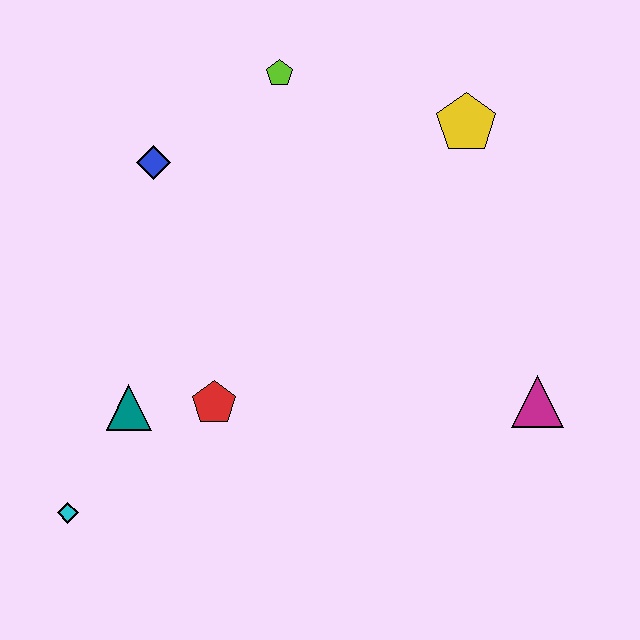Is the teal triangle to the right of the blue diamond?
No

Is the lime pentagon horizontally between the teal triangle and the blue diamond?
No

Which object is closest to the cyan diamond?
The teal triangle is closest to the cyan diamond.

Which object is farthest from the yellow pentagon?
The cyan diamond is farthest from the yellow pentagon.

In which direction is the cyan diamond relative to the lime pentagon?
The cyan diamond is below the lime pentagon.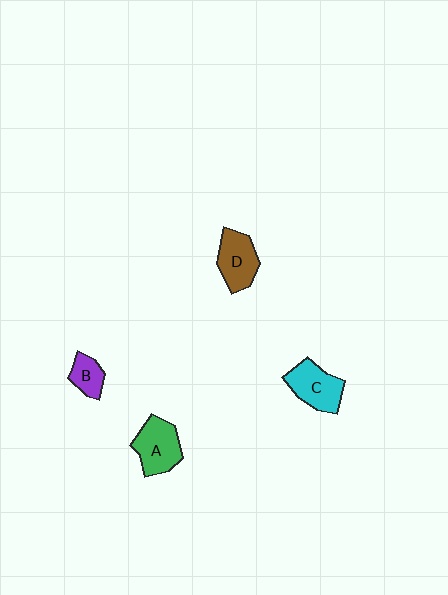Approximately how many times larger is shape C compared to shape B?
Approximately 1.8 times.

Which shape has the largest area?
Shape A (green).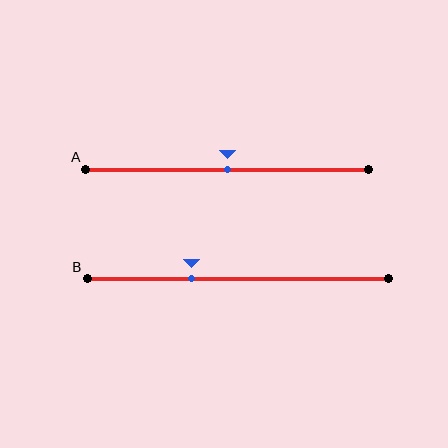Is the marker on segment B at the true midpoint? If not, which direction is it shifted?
No, the marker on segment B is shifted to the left by about 15% of the segment length.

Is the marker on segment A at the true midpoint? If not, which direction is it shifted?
Yes, the marker on segment A is at the true midpoint.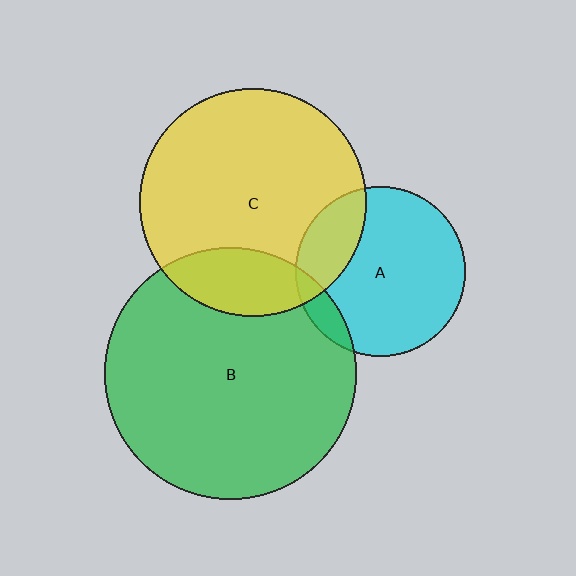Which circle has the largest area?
Circle B (green).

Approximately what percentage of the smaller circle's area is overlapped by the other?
Approximately 20%.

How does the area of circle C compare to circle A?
Approximately 1.8 times.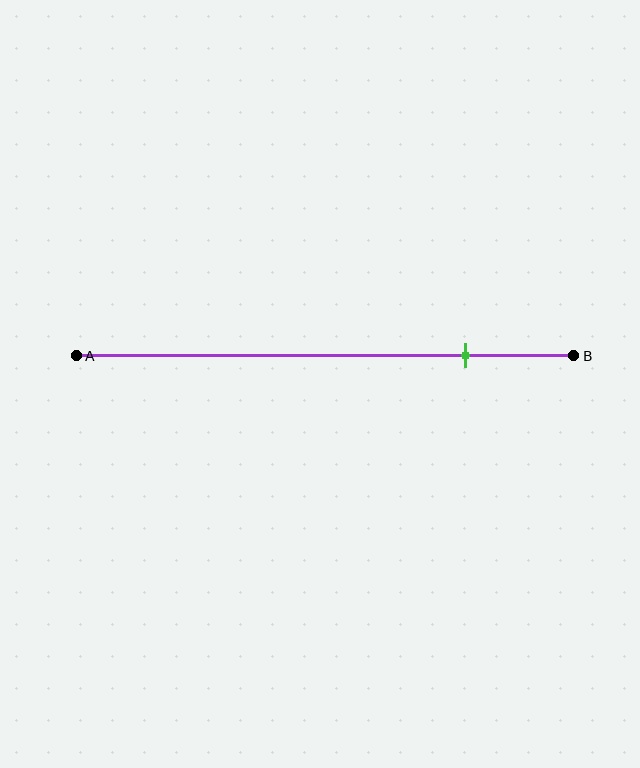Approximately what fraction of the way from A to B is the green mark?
The green mark is approximately 80% of the way from A to B.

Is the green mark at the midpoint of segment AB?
No, the mark is at about 80% from A, not at the 50% midpoint.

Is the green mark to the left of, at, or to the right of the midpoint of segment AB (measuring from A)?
The green mark is to the right of the midpoint of segment AB.